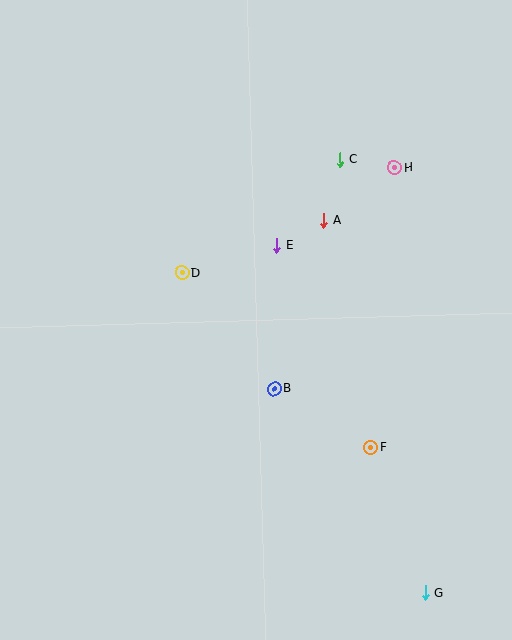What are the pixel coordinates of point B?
Point B is at (274, 389).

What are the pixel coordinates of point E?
Point E is at (277, 246).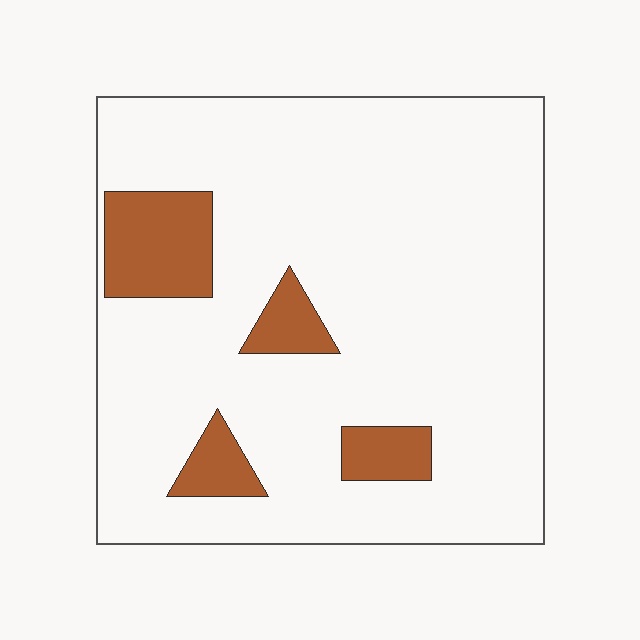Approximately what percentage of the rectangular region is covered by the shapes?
Approximately 15%.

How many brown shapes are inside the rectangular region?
4.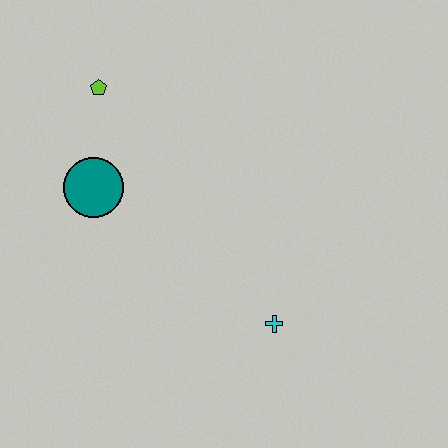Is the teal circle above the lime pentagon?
No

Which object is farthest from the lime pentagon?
The cyan cross is farthest from the lime pentagon.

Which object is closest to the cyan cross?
The teal circle is closest to the cyan cross.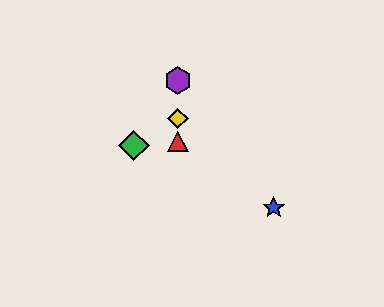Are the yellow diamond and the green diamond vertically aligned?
No, the yellow diamond is at x≈178 and the green diamond is at x≈134.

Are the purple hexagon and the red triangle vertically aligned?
Yes, both are at x≈178.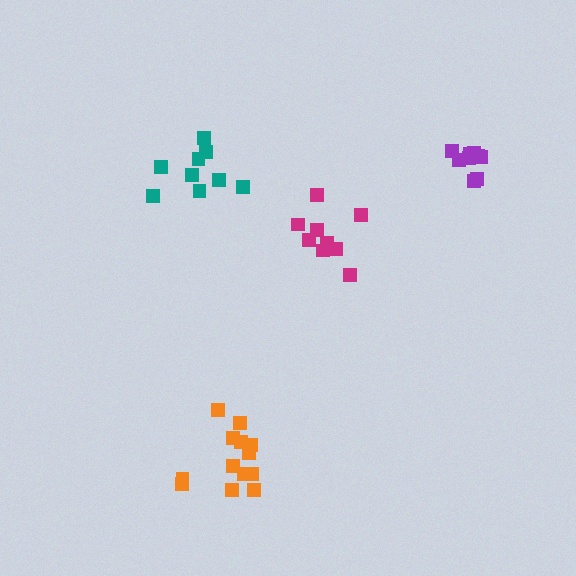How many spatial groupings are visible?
There are 4 spatial groupings.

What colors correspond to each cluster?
The clusters are colored: magenta, orange, teal, purple.